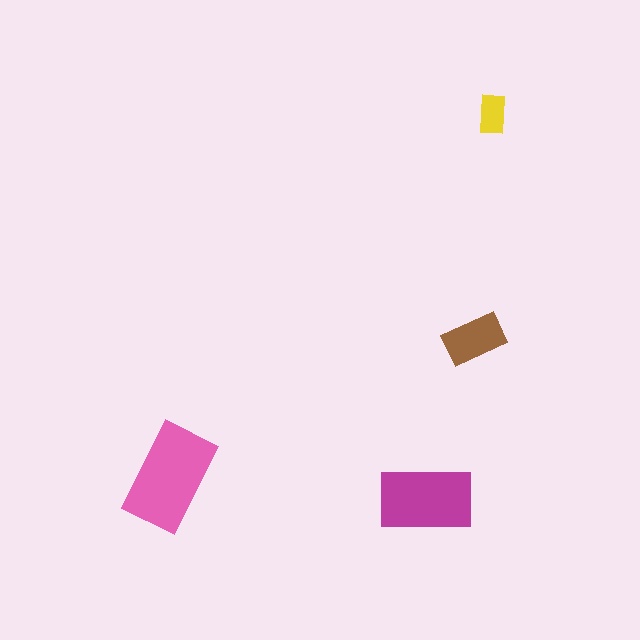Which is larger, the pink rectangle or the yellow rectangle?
The pink one.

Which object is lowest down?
The magenta rectangle is bottommost.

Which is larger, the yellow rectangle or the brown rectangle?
The brown one.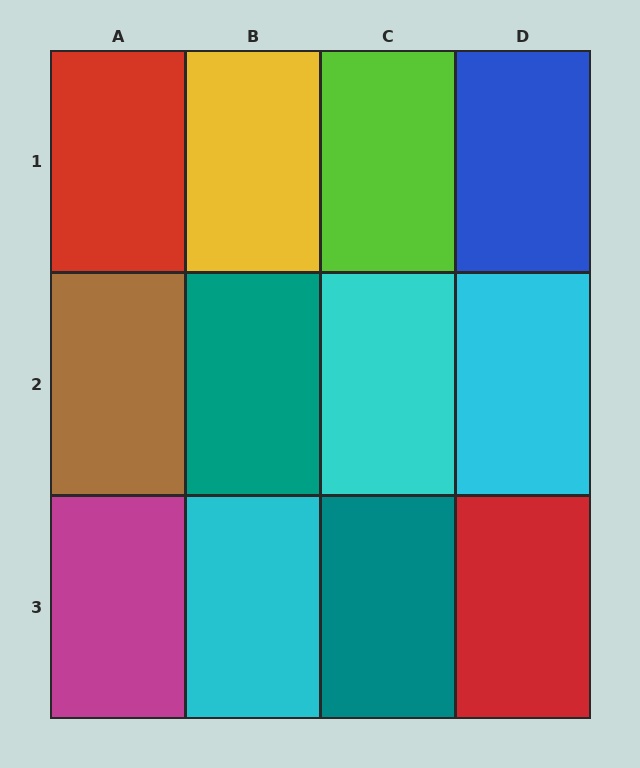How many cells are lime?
1 cell is lime.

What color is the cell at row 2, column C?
Cyan.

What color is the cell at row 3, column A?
Magenta.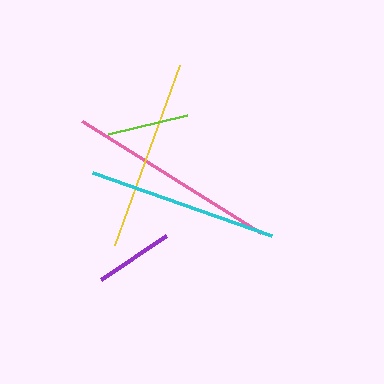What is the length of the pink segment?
The pink segment is approximately 211 pixels long.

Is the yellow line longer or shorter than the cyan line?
The yellow line is longer than the cyan line.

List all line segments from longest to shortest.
From longest to shortest: pink, yellow, cyan, lime, purple.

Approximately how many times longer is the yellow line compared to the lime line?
The yellow line is approximately 2.4 times the length of the lime line.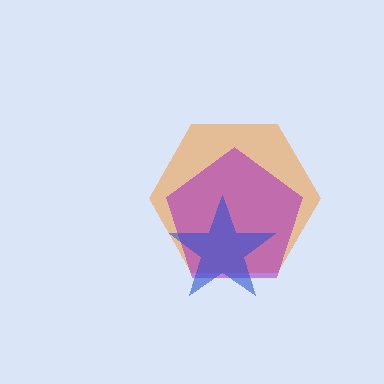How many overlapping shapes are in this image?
There are 3 overlapping shapes in the image.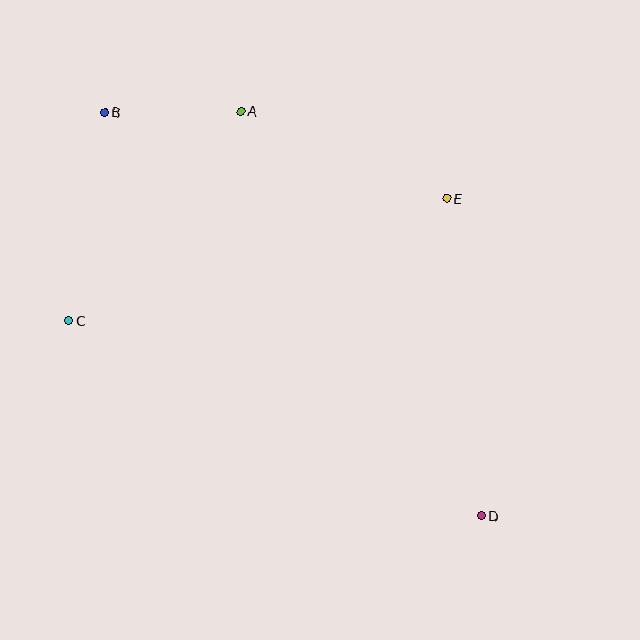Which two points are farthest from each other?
Points B and D are farthest from each other.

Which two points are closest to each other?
Points A and B are closest to each other.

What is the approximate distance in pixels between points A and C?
The distance between A and C is approximately 271 pixels.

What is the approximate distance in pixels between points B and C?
The distance between B and C is approximately 211 pixels.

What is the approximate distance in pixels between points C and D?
The distance between C and D is approximately 456 pixels.